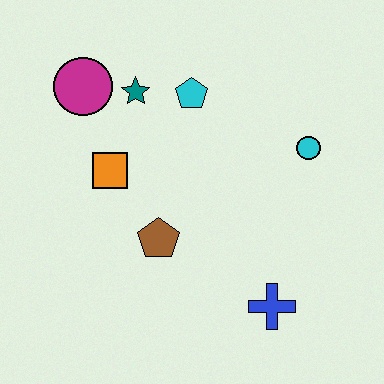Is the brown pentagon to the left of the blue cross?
Yes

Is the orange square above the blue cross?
Yes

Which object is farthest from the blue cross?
The magenta circle is farthest from the blue cross.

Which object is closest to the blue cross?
The brown pentagon is closest to the blue cross.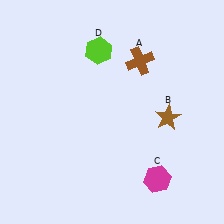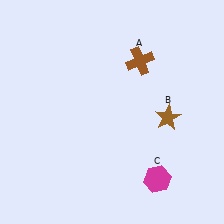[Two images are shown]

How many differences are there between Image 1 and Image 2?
There is 1 difference between the two images.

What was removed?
The lime hexagon (D) was removed in Image 2.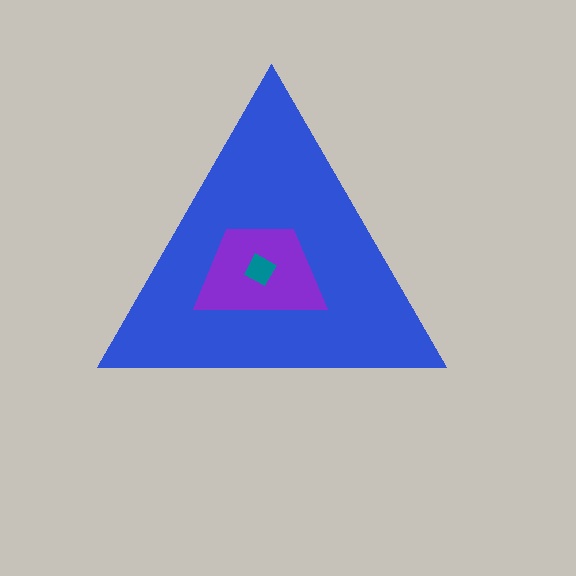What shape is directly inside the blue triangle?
The purple trapezoid.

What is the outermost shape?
The blue triangle.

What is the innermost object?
The teal diamond.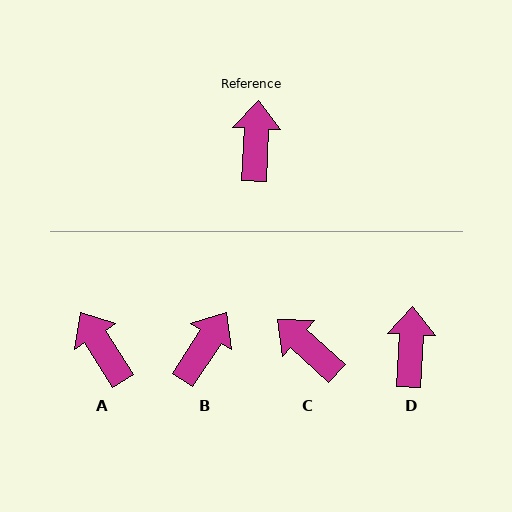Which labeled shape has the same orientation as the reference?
D.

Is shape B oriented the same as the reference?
No, it is off by about 30 degrees.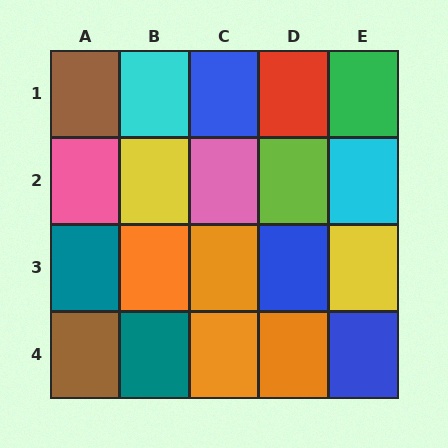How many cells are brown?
2 cells are brown.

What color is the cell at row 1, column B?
Cyan.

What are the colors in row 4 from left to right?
Brown, teal, orange, orange, blue.